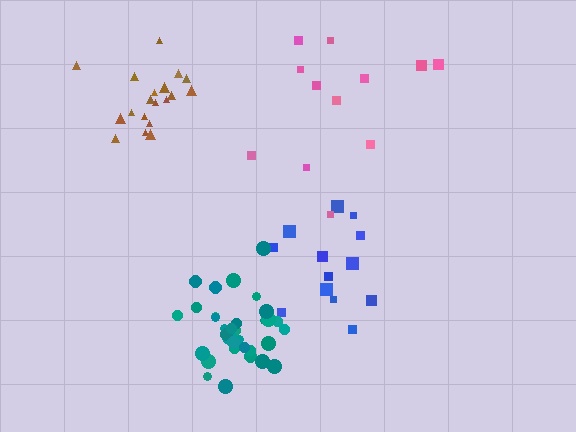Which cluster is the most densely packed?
Teal.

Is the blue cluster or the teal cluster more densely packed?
Teal.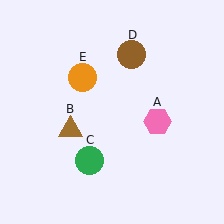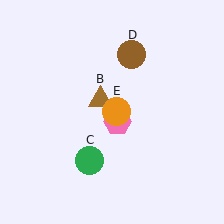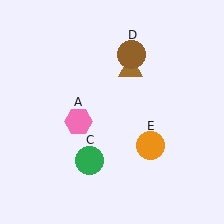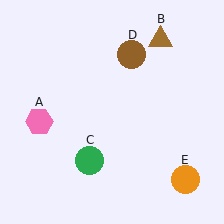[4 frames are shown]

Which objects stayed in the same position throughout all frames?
Green circle (object C) and brown circle (object D) remained stationary.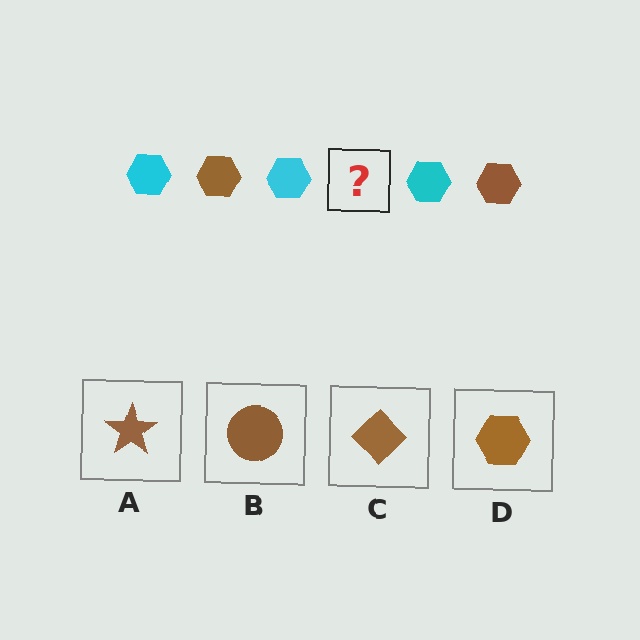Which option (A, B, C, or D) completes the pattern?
D.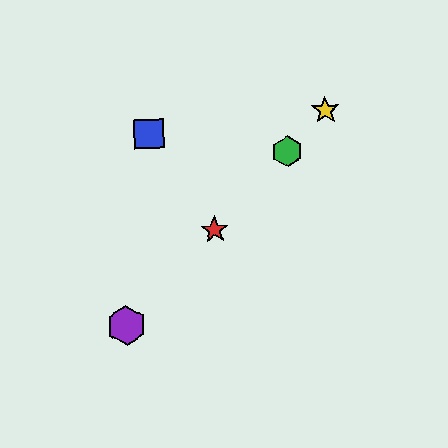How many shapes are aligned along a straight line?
4 shapes (the red star, the green hexagon, the yellow star, the purple hexagon) are aligned along a straight line.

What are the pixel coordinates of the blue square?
The blue square is at (149, 134).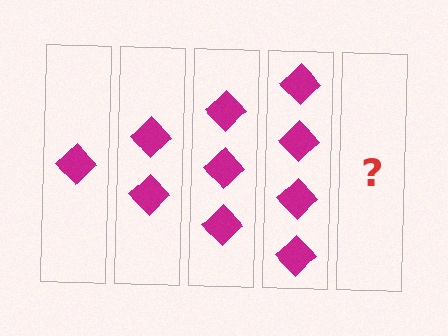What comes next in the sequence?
The next element should be 5 diamonds.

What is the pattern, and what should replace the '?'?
The pattern is that each step adds one more diamond. The '?' should be 5 diamonds.